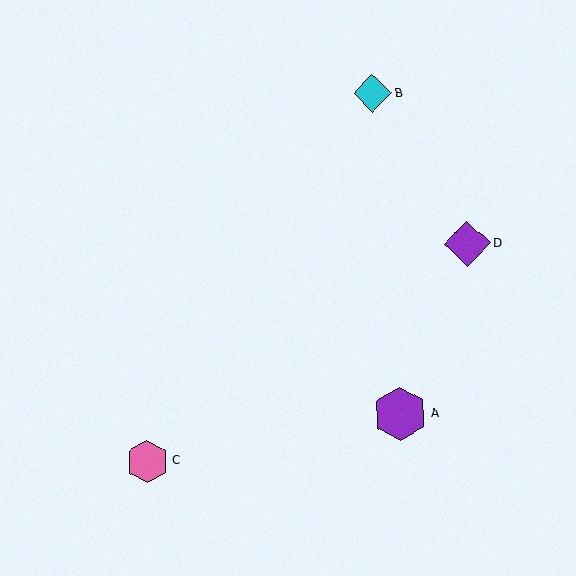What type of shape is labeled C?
Shape C is a pink hexagon.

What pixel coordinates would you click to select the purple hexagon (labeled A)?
Click at (400, 414) to select the purple hexagon A.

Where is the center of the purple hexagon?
The center of the purple hexagon is at (400, 414).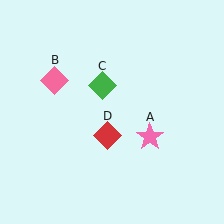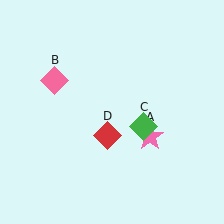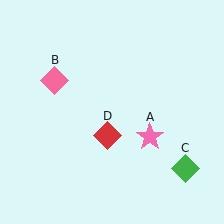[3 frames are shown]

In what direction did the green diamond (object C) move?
The green diamond (object C) moved down and to the right.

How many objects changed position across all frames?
1 object changed position: green diamond (object C).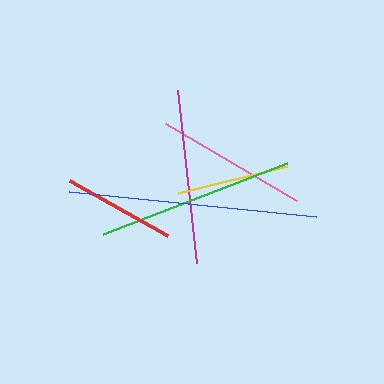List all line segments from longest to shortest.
From longest to shortest: blue, green, magenta, pink, red, yellow.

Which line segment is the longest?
The blue line is the longest at approximately 247 pixels.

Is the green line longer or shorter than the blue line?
The blue line is longer than the green line.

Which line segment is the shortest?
The yellow line is the shortest at approximately 112 pixels.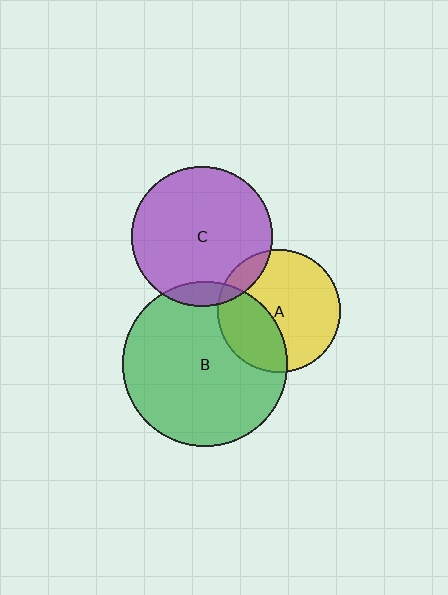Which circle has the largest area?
Circle B (green).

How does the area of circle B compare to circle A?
Approximately 1.8 times.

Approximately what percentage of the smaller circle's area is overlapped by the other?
Approximately 10%.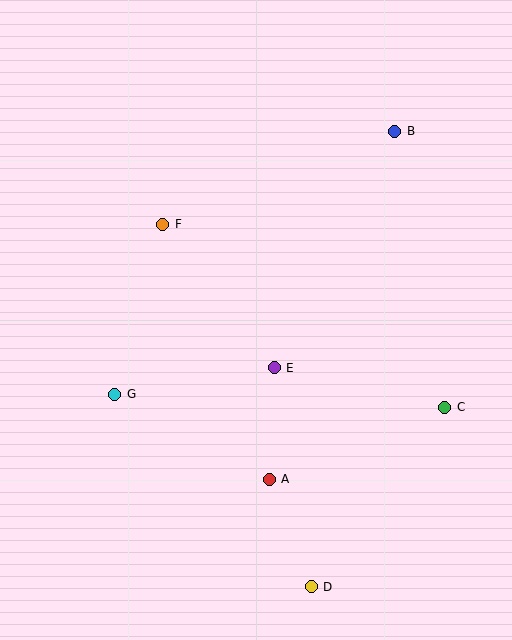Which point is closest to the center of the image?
Point E at (274, 368) is closest to the center.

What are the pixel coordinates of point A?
Point A is at (269, 479).